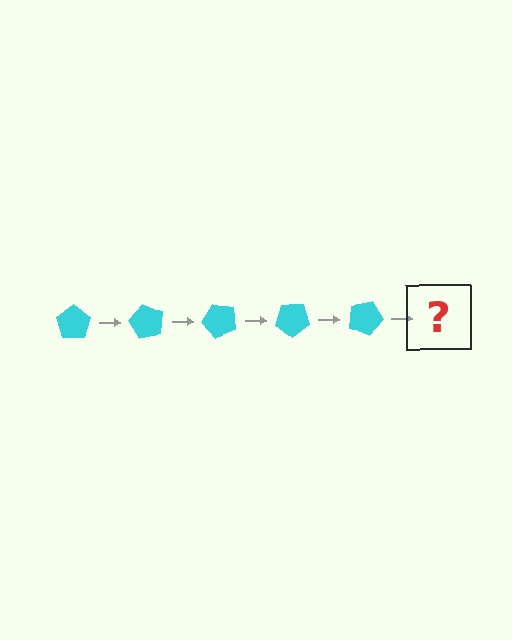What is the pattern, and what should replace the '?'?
The pattern is that the pentagon rotates 60 degrees each step. The '?' should be a cyan pentagon rotated 300 degrees.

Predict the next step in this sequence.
The next step is a cyan pentagon rotated 300 degrees.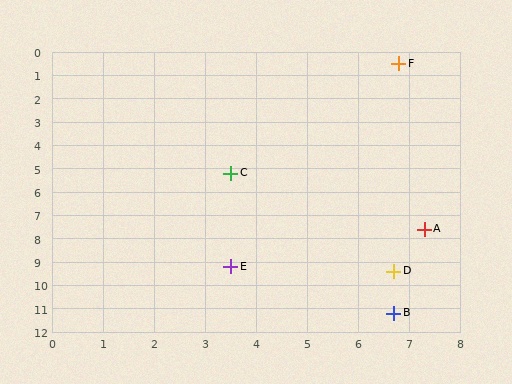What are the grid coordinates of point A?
Point A is at approximately (7.3, 7.6).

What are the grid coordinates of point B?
Point B is at approximately (6.7, 11.2).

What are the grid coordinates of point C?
Point C is at approximately (3.5, 5.2).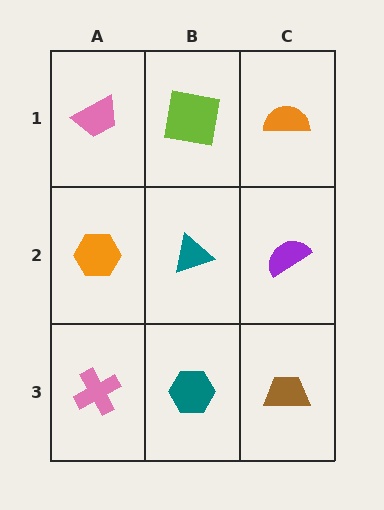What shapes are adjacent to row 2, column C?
An orange semicircle (row 1, column C), a brown trapezoid (row 3, column C), a teal triangle (row 2, column B).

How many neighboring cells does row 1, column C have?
2.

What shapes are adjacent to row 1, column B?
A teal triangle (row 2, column B), a pink trapezoid (row 1, column A), an orange semicircle (row 1, column C).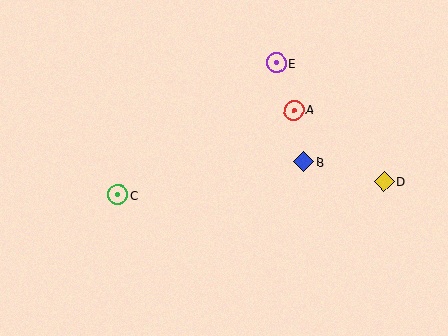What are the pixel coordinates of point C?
Point C is at (118, 195).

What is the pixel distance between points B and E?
The distance between B and E is 102 pixels.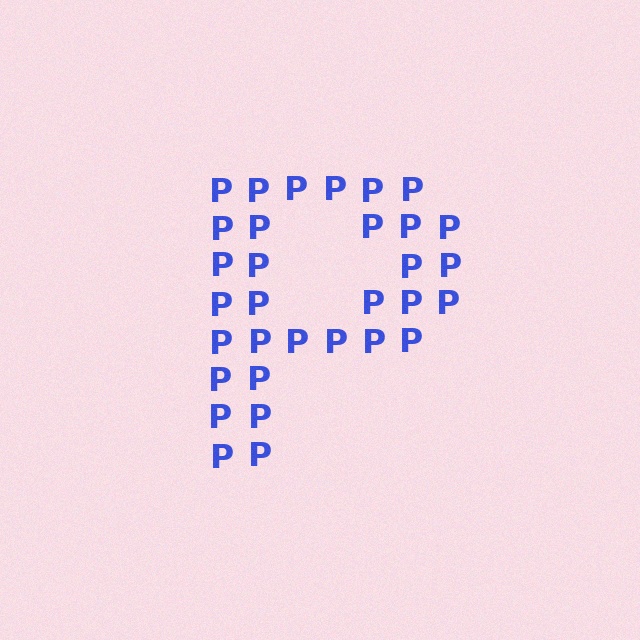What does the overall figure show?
The overall figure shows the letter P.